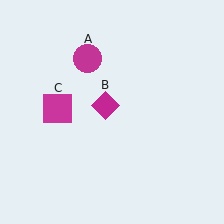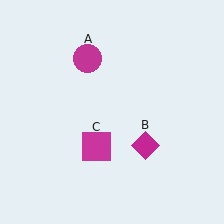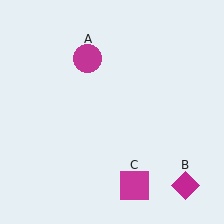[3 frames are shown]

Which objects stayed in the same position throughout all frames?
Magenta circle (object A) remained stationary.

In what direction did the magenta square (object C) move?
The magenta square (object C) moved down and to the right.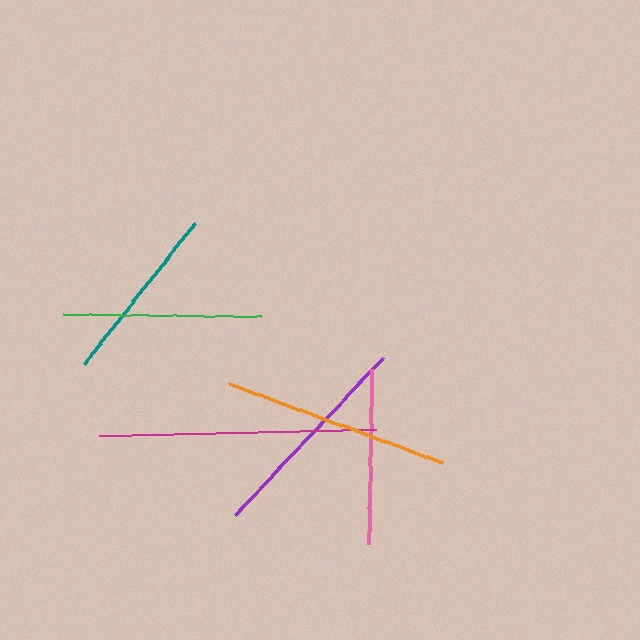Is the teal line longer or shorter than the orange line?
The orange line is longer than the teal line.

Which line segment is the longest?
The magenta line is the longest at approximately 277 pixels.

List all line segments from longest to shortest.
From longest to shortest: magenta, orange, purple, green, teal, pink.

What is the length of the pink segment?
The pink segment is approximately 175 pixels long.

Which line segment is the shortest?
The pink line is the shortest at approximately 175 pixels.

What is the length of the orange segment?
The orange segment is approximately 228 pixels long.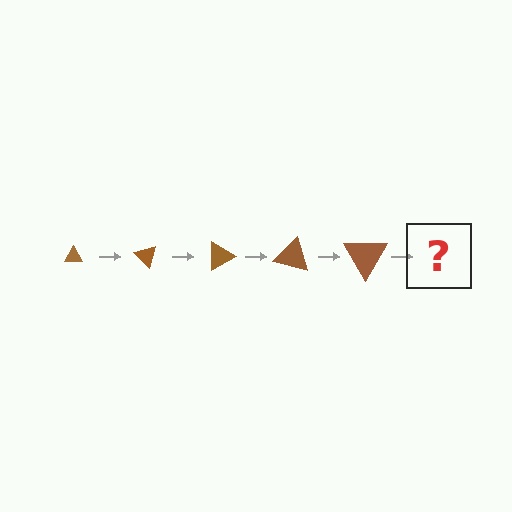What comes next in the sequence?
The next element should be a triangle, larger than the previous one and rotated 225 degrees from the start.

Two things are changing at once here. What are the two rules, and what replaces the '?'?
The two rules are that the triangle grows larger each step and it rotates 45 degrees each step. The '?' should be a triangle, larger than the previous one and rotated 225 degrees from the start.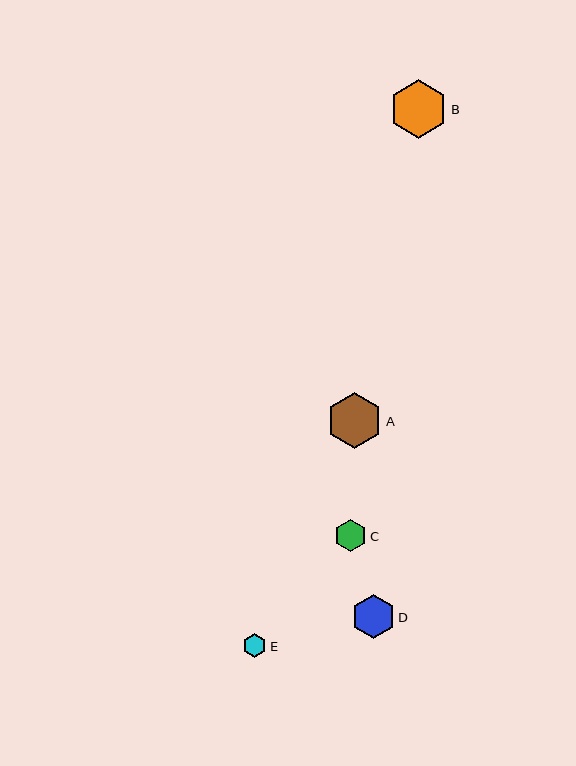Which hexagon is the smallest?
Hexagon E is the smallest with a size of approximately 24 pixels.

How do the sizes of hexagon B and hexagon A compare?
Hexagon B and hexagon A are approximately the same size.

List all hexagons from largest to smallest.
From largest to smallest: B, A, D, C, E.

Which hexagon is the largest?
Hexagon B is the largest with a size of approximately 58 pixels.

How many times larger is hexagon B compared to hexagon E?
Hexagon B is approximately 2.5 times the size of hexagon E.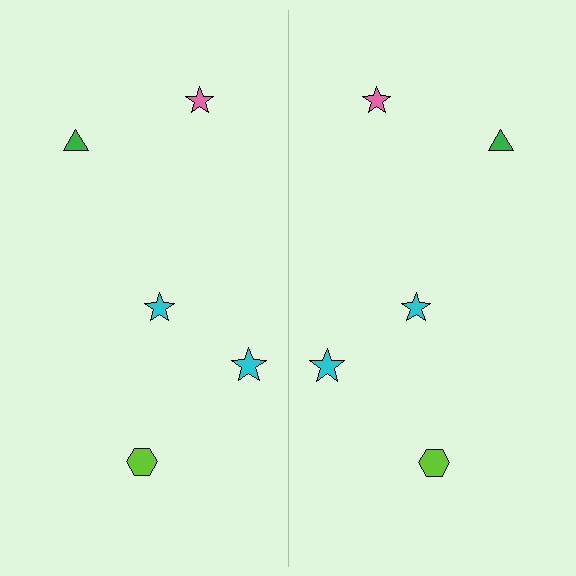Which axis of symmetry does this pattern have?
The pattern has a vertical axis of symmetry running through the center of the image.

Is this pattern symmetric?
Yes, this pattern has bilateral (reflection) symmetry.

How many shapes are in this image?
There are 10 shapes in this image.